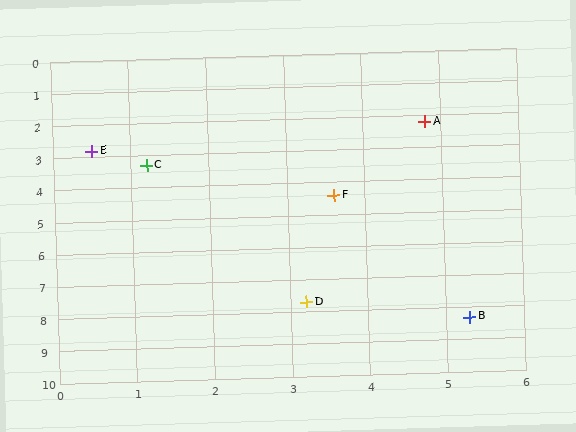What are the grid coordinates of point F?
Point F is at approximately (3.6, 4.4).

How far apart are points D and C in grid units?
Points D and C are about 4.8 grid units apart.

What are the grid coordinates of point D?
Point D is at approximately (3.2, 7.7).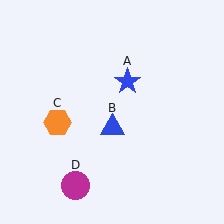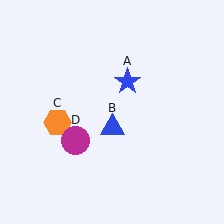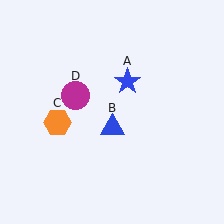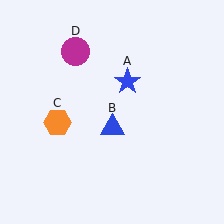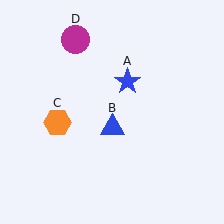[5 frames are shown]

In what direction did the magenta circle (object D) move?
The magenta circle (object D) moved up.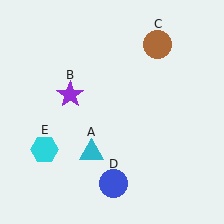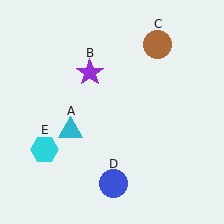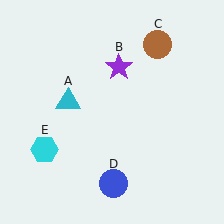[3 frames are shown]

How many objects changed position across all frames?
2 objects changed position: cyan triangle (object A), purple star (object B).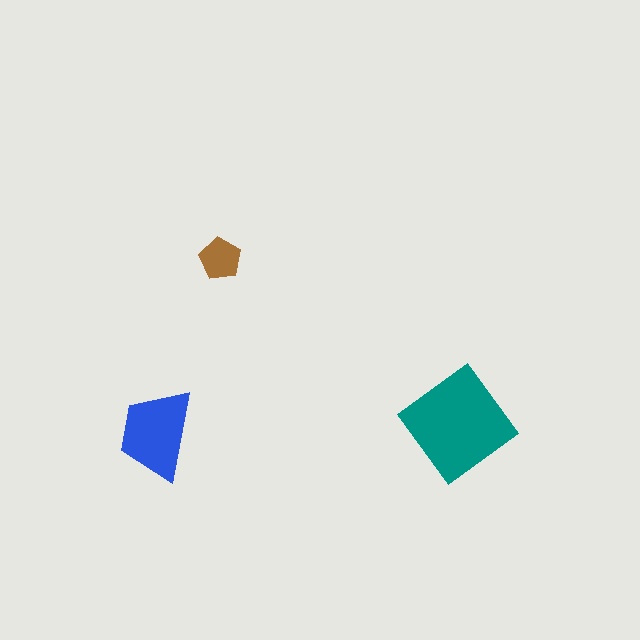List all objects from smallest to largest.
The brown pentagon, the blue trapezoid, the teal diamond.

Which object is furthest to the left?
The blue trapezoid is leftmost.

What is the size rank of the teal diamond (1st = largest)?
1st.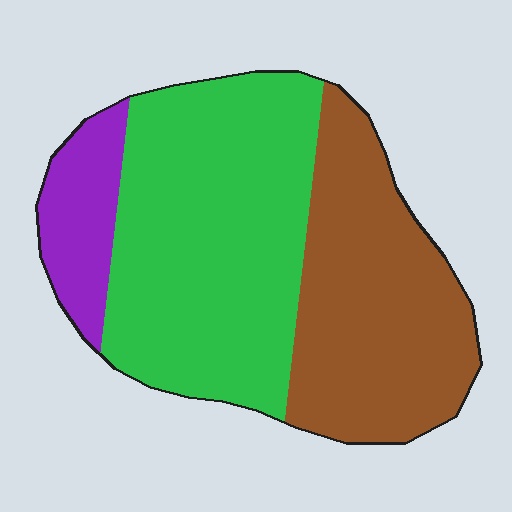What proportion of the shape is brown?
Brown takes up about three eighths (3/8) of the shape.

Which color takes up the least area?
Purple, at roughly 10%.